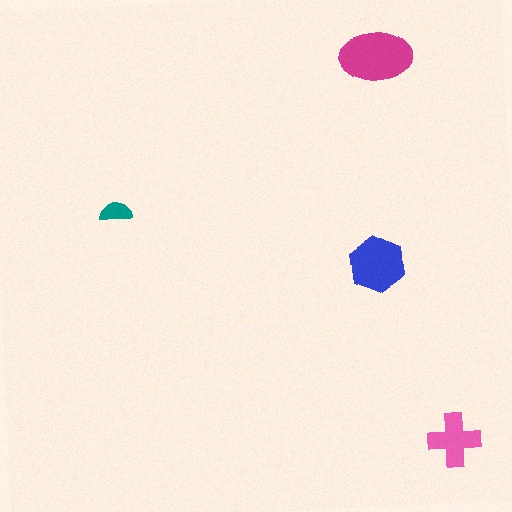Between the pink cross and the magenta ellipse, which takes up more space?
The magenta ellipse.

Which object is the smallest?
The teal semicircle.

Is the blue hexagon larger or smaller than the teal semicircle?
Larger.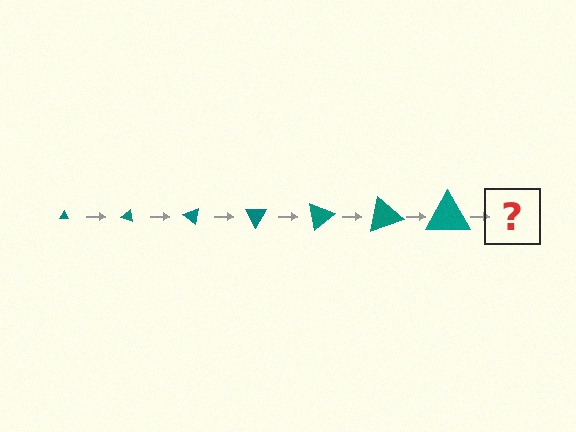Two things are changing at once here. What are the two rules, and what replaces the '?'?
The two rules are that the triangle grows larger each step and it rotates 20 degrees each step. The '?' should be a triangle, larger than the previous one and rotated 140 degrees from the start.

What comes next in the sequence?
The next element should be a triangle, larger than the previous one and rotated 140 degrees from the start.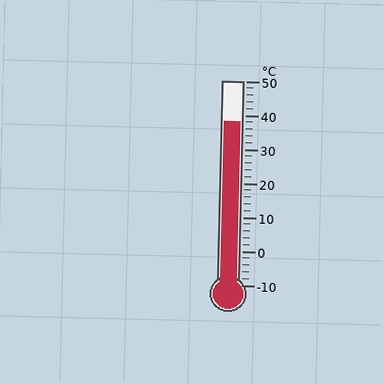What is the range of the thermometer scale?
The thermometer scale ranges from -10°C to 50°C.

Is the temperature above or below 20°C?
The temperature is above 20°C.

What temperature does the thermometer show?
The thermometer shows approximately 38°C.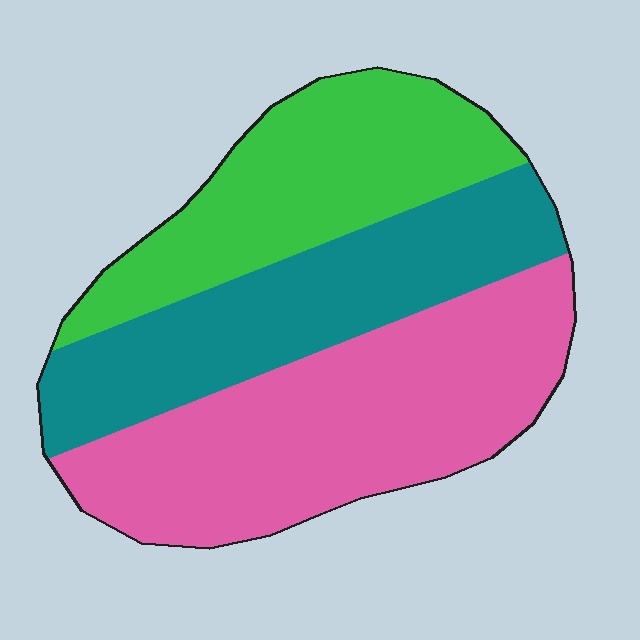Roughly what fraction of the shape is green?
Green covers around 30% of the shape.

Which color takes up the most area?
Pink, at roughly 40%.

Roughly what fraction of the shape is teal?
Teal covers around 30% of the shape.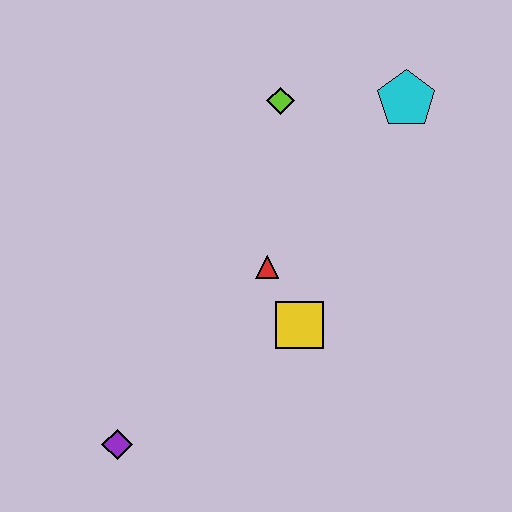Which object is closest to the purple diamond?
The yellow square is closest to the purple diamond.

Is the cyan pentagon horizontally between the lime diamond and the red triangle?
No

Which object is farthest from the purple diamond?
The cyan pentagon is farthest from the purple diamond.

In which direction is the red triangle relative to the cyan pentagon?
The red triangle is below the cyan pentagon.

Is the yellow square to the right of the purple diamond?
Yes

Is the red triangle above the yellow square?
Yes